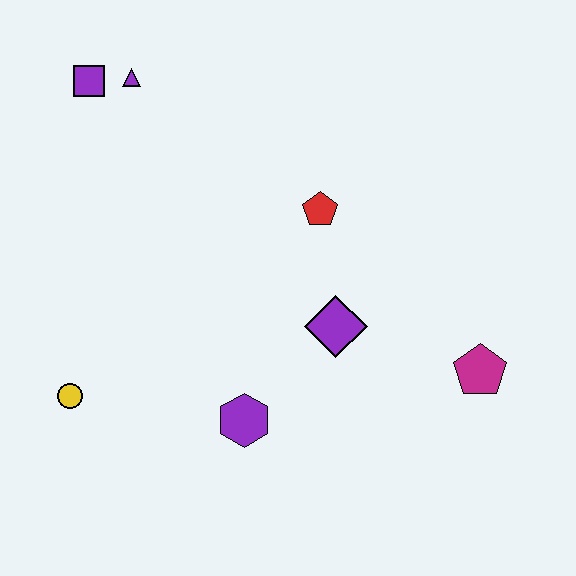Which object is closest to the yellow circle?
The purple hexagon is closest to the yellow circle.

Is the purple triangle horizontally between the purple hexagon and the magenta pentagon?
No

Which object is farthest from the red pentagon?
The yellow circle is farthest from the red pentagon.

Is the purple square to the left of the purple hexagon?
Yes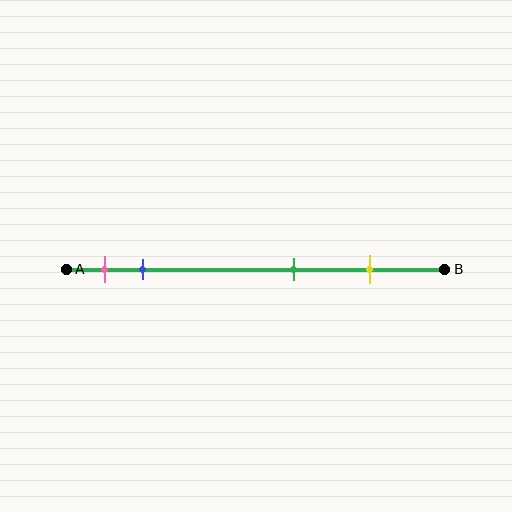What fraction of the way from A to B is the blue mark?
The blue mark is approximately 20% (0.2) of the way from A to B.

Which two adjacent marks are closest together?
The pink and blue marks are the closest adjacent pair.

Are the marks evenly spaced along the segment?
No, the marks are not evenly spaced.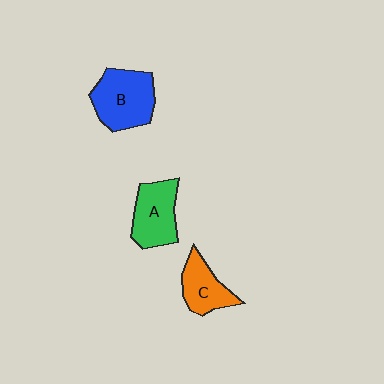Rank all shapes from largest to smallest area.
From largest to smallest: B (blue), A (green), C (orange).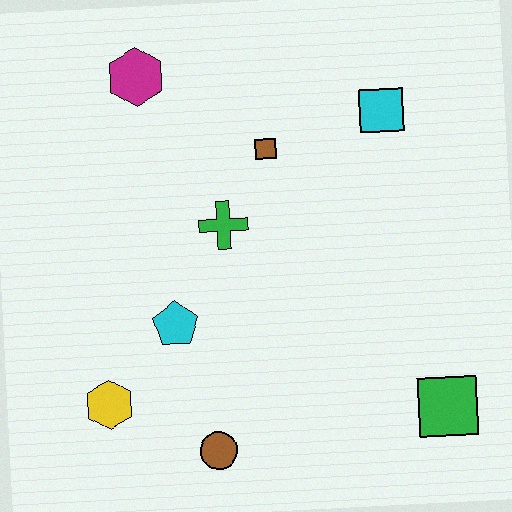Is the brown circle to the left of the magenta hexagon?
No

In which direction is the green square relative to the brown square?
The green square is below the brown square.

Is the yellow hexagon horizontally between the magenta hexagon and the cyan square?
No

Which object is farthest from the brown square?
The green square is farthest from the brown square.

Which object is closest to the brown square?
The green cross is closest to the brown square.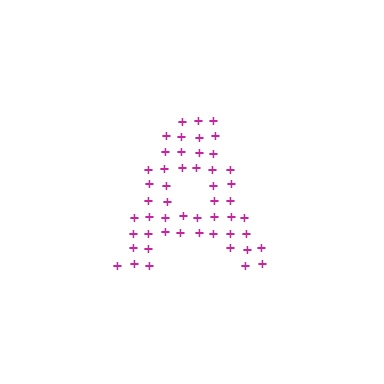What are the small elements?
The small elements are plus signs.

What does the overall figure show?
The overall figure shows the letter A.